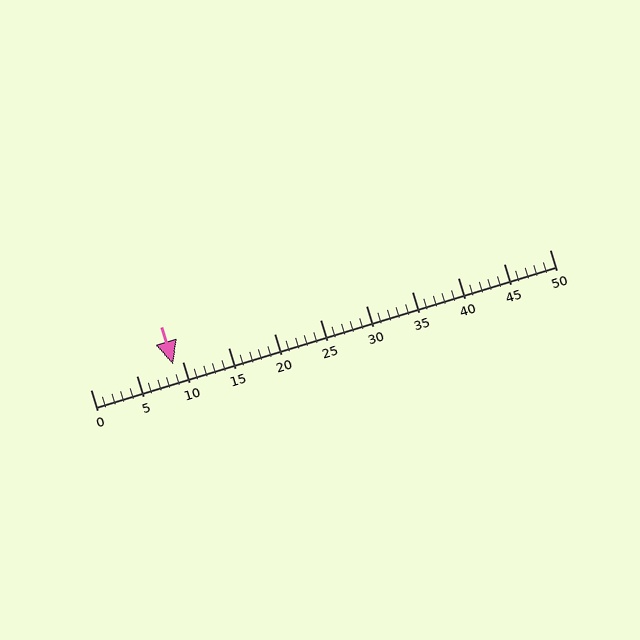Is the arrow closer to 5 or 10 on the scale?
The arrow is closer to 10.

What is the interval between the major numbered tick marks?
The major tick marks are spaced 5 units apart.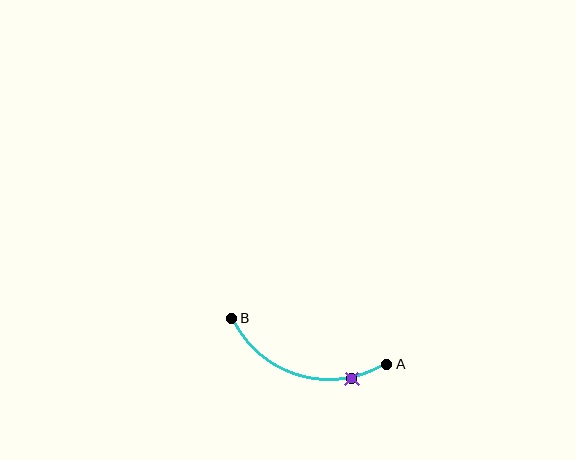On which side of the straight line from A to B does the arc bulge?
The arc bulges below the straight line connecting A and B.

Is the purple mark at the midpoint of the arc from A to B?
No. The purple mark lies on the arc but is closer to endpoint A. The arc midpoint would be at the point on the curve equidistant along the arc from both A and B.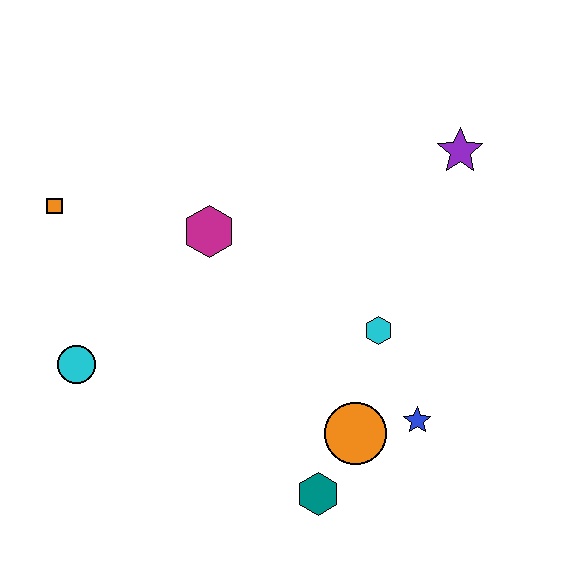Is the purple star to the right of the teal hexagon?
Yes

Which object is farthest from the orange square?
The blue star is farthest from the orange square.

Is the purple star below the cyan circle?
No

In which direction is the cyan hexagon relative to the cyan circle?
The cyan hexagon is to the right of the cyan circle.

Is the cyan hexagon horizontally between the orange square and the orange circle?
No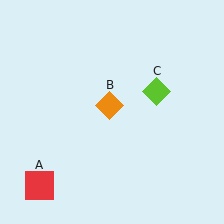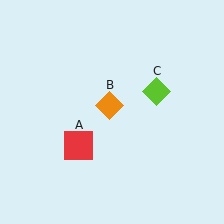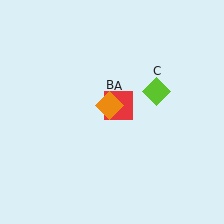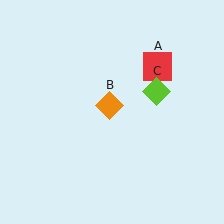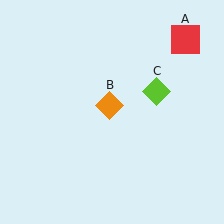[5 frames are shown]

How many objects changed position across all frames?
1 object changed position: red square (object A).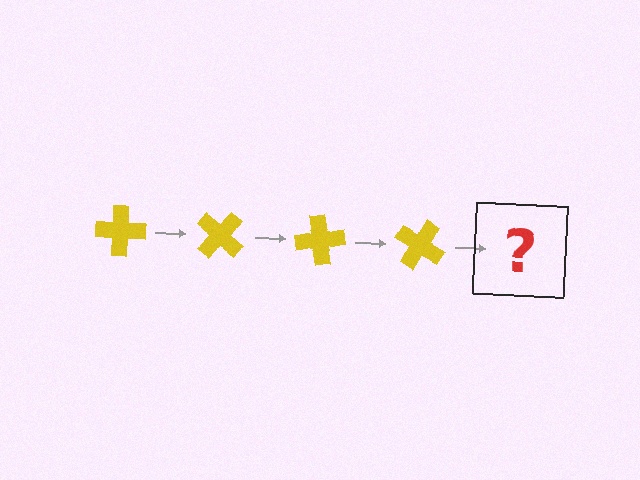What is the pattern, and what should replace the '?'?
The pattern is that the cross rotates 40 degrees each step. The '?' should be a yellow cross rotated 160 degrees.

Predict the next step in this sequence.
The next step is a yellow cross rotated 160 degrees.